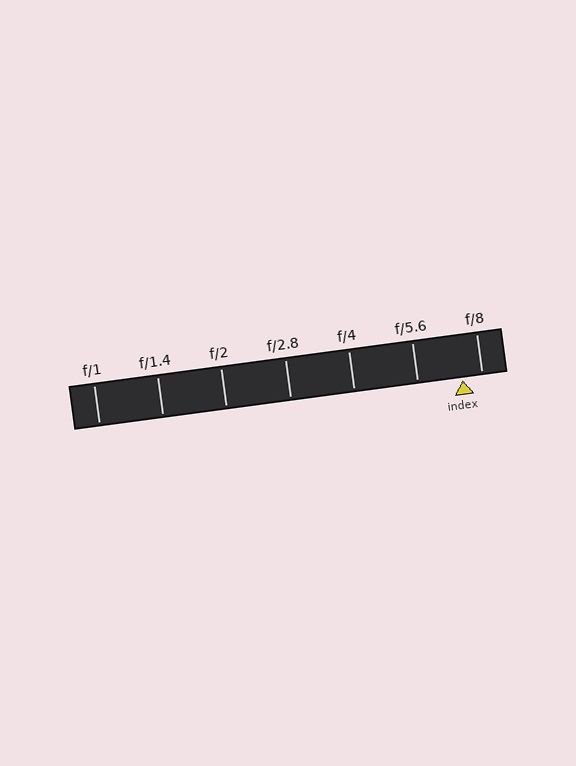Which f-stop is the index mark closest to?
The index mark is closest to f/8.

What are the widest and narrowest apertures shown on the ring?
The widest aperture shown is f/1 and the narrowest is f/8.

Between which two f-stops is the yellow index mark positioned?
The index mark is between f/5.6 and f/8.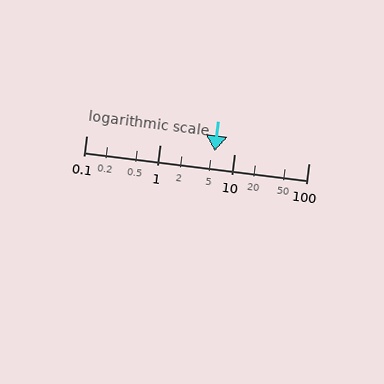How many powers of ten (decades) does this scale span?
The scale spans 3 decades, from 0.1 to 100.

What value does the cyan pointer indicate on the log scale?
The pointer indicates approximately 5.4.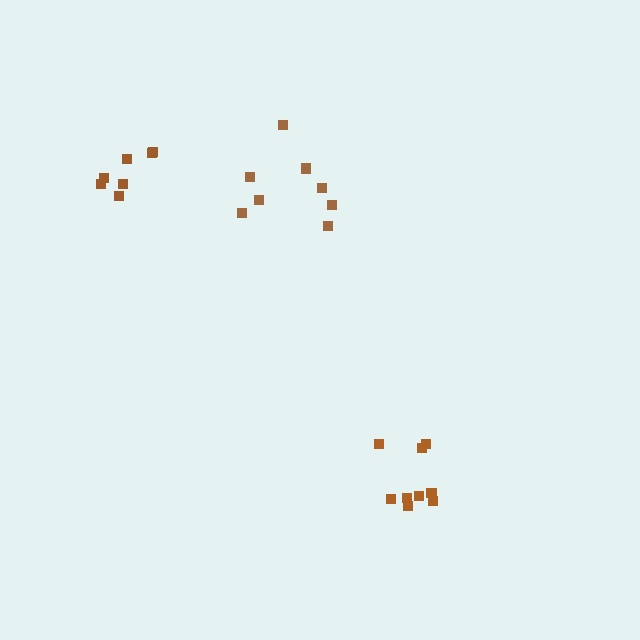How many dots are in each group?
Group 1: 8 dots, Group 2: 9 dots, Group 3: 7 dots (24 total).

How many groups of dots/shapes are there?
There are 3 groups.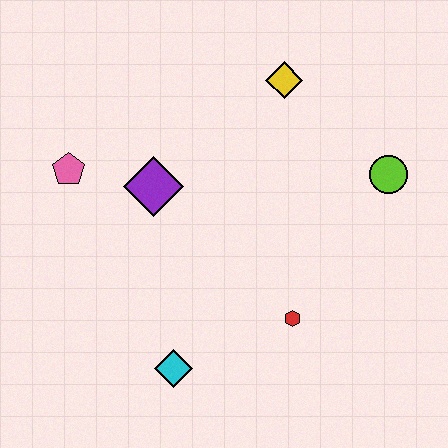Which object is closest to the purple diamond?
The pink pentagon is closest to the purple diamond.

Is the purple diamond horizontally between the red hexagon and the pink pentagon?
Yes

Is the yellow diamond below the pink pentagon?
No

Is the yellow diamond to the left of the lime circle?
Yes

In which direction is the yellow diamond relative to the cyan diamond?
The yellow diamond is above the cyan diamond.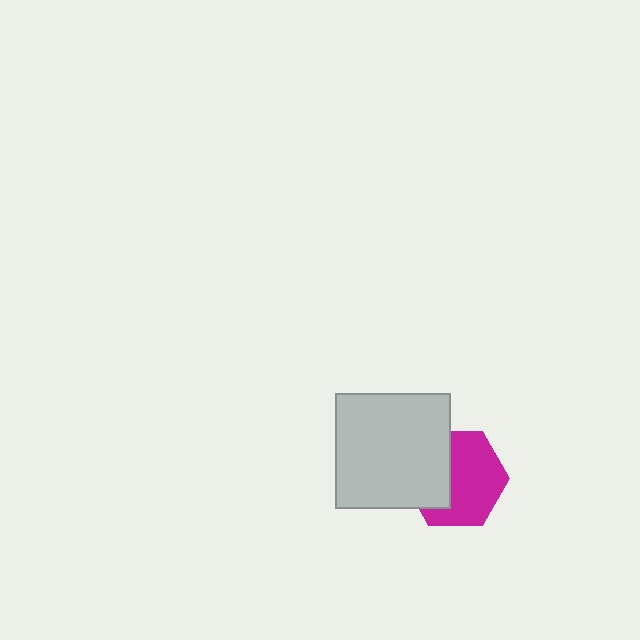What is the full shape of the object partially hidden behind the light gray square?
The partially hidden object is a magenta hexagon.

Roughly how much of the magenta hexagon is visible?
About half of it is visible (roughly 61%).